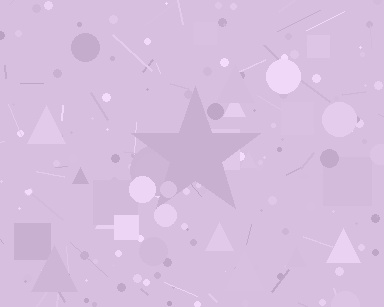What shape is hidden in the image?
A star is hidden in the image.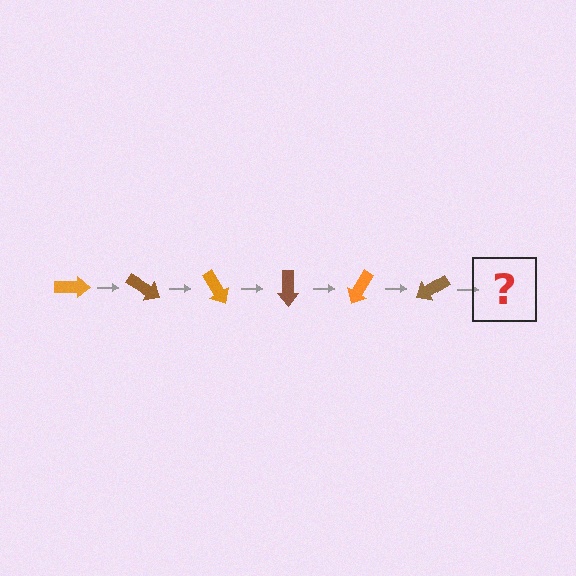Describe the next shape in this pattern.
It should be an orange arrow, rotated 180 degrees from the start.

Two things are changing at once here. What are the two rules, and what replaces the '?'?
The two rules are that it rotates 30 degrees each step and the color cycles through orange and brown. The '?' should be an orange arrow, rotated 180 degrees from the start.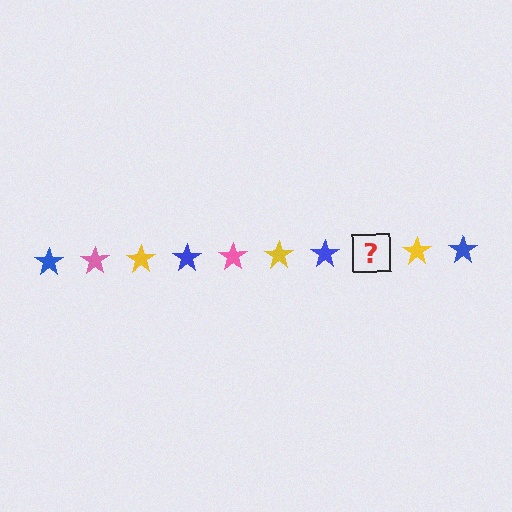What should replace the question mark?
The question mark should be replaced with a pink star.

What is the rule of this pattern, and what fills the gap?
The rule is that the pattern cycles through blue, pink, yellow stars. The gap should be filled with a pink star.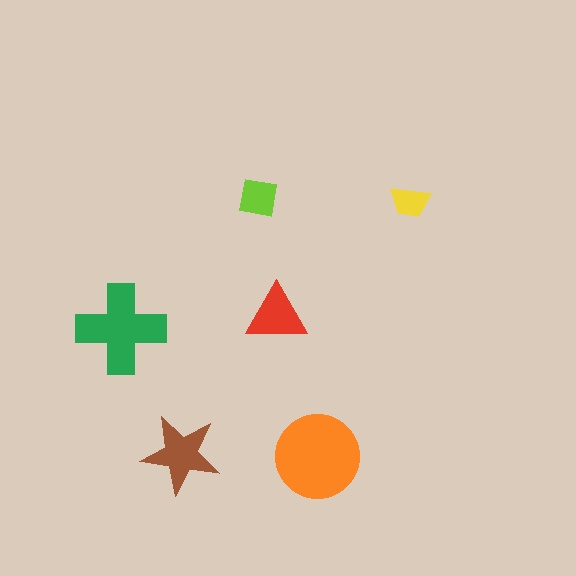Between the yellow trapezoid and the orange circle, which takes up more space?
The orange circle.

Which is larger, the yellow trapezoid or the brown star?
The brown star.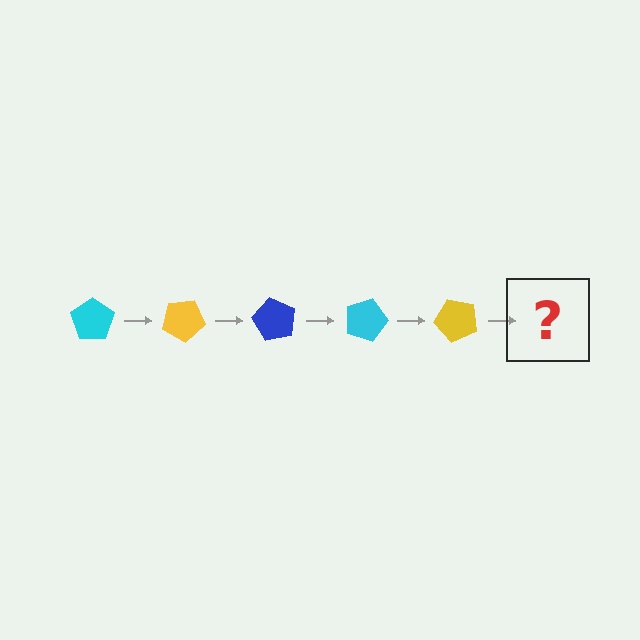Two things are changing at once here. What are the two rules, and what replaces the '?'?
The two rules are that it rotates 30 degrees each step and the color cycles through cyan, yellow, and blue. The '?' should be a blue pentagon, rotated 150 degrees from the start.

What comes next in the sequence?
The next element should be a blue pentagon, rotated 150 degrees from the start.